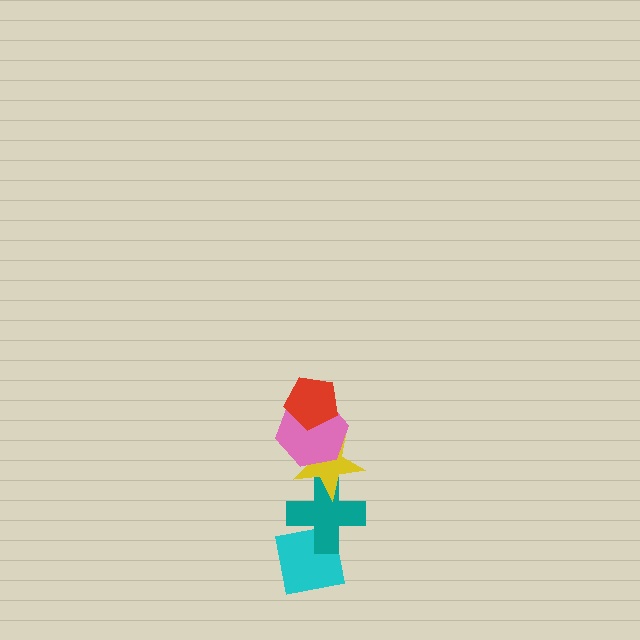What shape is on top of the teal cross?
The yellow star is on top of the teal cross.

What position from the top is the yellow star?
The yellow star is 3rd from the top.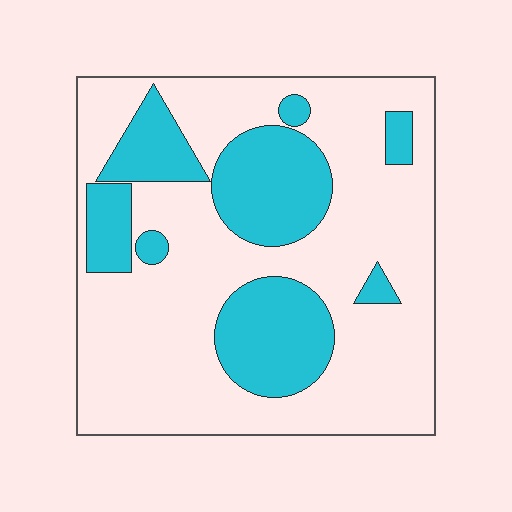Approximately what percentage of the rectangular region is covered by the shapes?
Approximately 30%.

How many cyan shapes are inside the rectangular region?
8.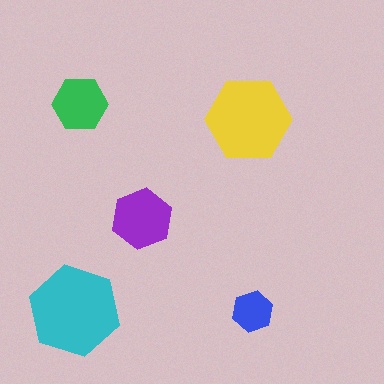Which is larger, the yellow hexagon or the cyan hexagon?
The cyan one.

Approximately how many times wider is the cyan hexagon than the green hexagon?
About 1.5 times wider.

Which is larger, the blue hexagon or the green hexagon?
The green one.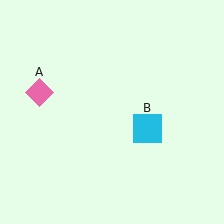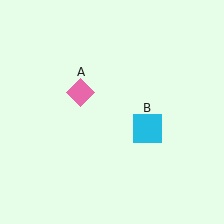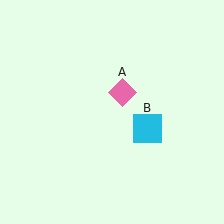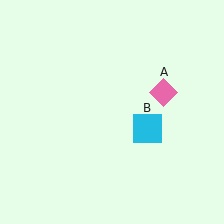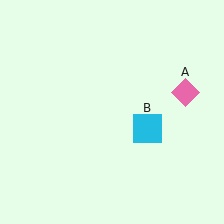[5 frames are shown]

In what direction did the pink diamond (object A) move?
The pink diamond (object A) moved right.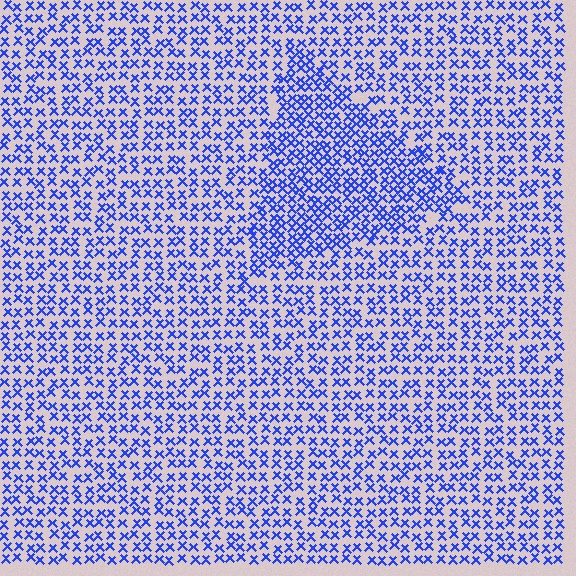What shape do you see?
I see a triangle.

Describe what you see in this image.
The image contains small blue elements arranged at two different densities. A triangle-shaped region is visible where the elements are more densely packed than the surrounding area.